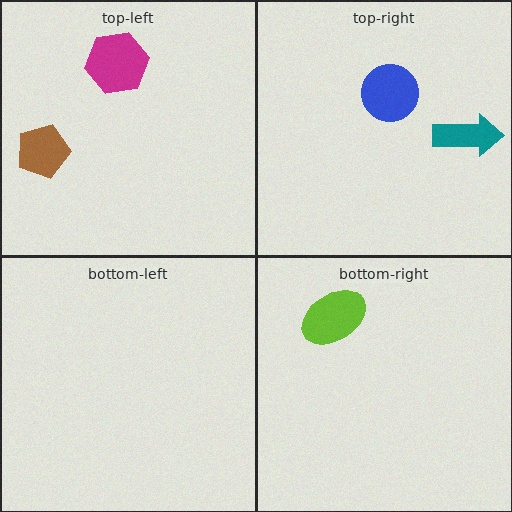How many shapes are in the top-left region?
2.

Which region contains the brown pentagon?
The top-left region.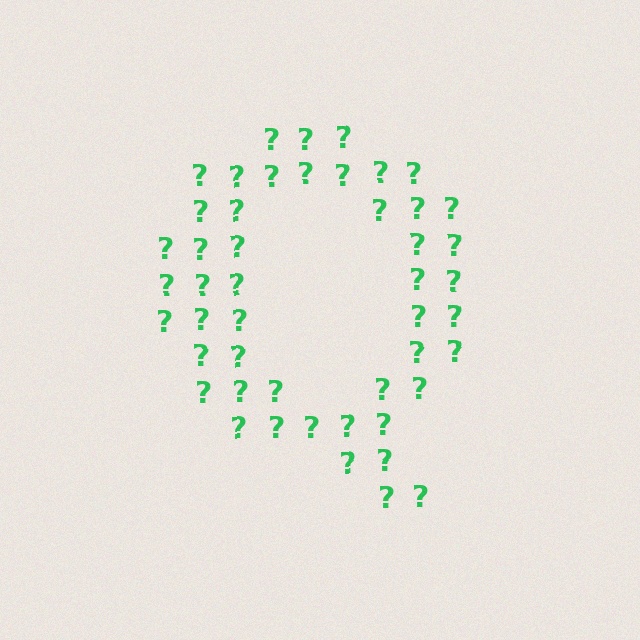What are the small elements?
The small elements are question marks.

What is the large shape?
The large shape is the letter Q.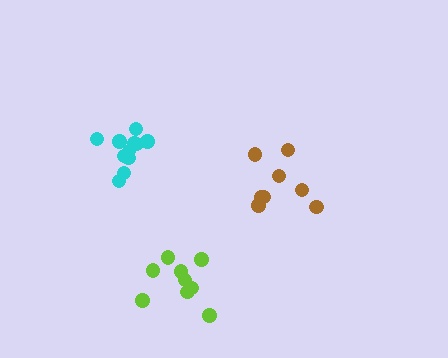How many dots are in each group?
Group 1: 11 dots, Group 2: 9 dots, Group 3: 8 dots (28 total).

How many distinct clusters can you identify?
There are 3 distinct clusters.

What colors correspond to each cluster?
The clusters are colored: cyan, lime, brown.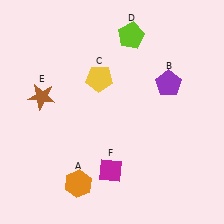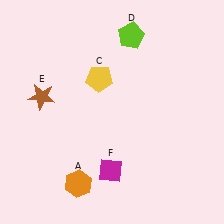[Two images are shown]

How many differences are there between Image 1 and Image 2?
There is 1 difference between the two images.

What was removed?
The purple pentagon (B) was removed in Image 2.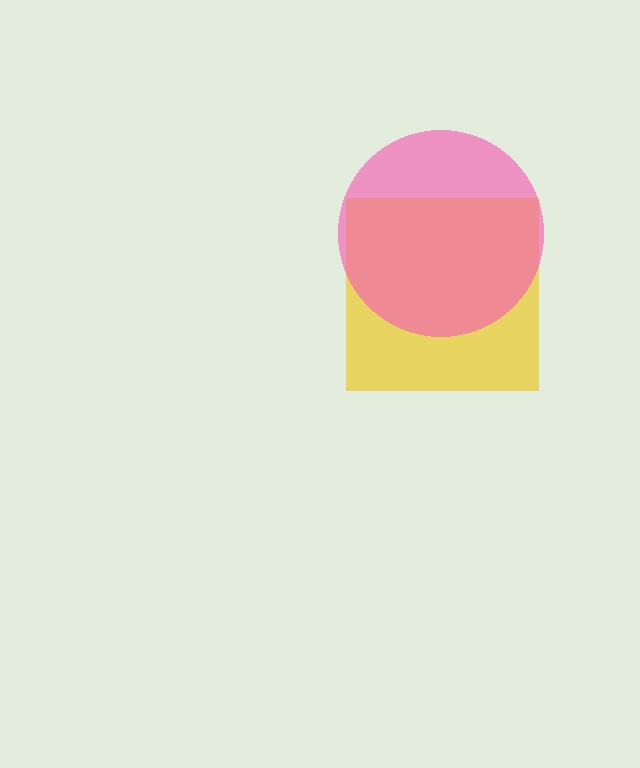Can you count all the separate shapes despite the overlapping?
Yes, there are 2 separate shapes.